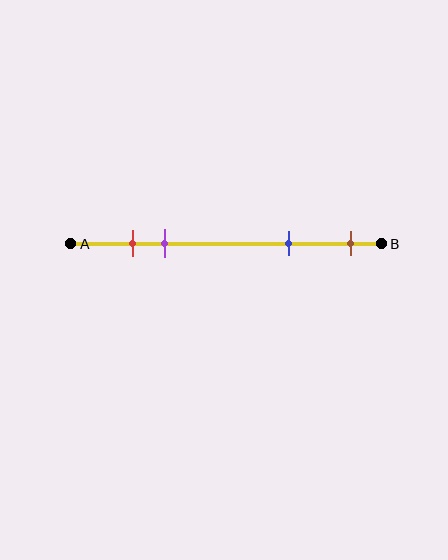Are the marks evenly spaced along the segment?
No, the marks are not evenly spaced.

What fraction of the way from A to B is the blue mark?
The blue mark is approximately 70% (0.7) of the way from A to B.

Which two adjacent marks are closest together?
The red and purple marks are the closest adjacent pair.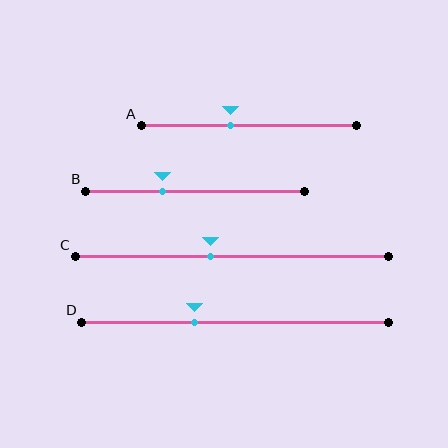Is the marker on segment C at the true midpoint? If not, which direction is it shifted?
No, the marker on segment C is shifted to the left by about 7% of the segment length.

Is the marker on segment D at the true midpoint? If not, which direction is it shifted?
No, the marker on segment D is shifted to the left by about 13% of the segment length.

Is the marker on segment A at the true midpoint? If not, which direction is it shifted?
No, the marker on segment A is shifted to the left by about 9% of the segment length.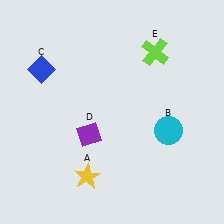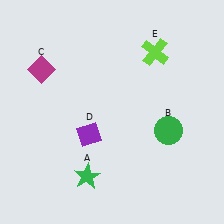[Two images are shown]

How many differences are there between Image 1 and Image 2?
There are 3 differences between the two images.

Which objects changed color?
A changed from yellow to green. B changed from cyan to green. C changed from blue to magenta.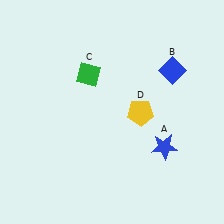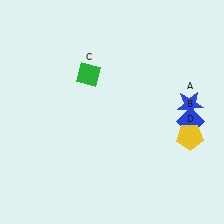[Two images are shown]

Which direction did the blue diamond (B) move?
The blue diamond (B) moved down.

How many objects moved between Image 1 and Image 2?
3 objects moved between the two images.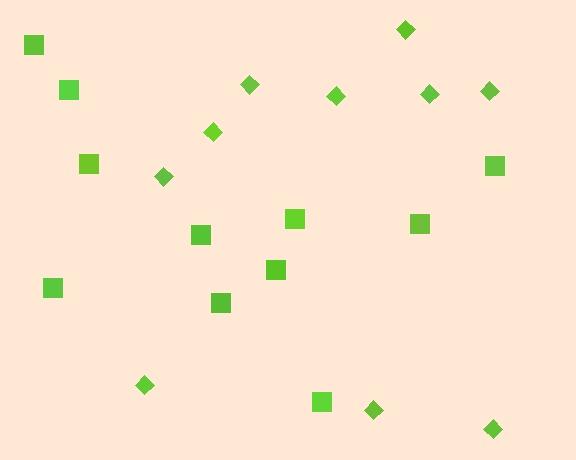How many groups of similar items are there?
There are 2 groups: one group of squares (11) and one group of diamonds (10).